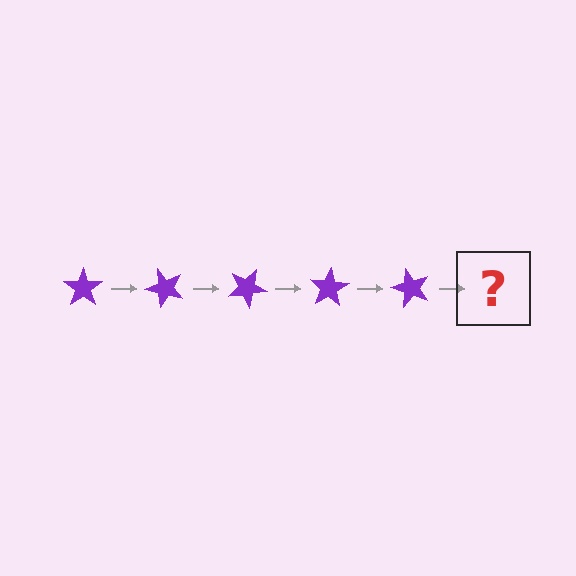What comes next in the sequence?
The next element should be a purple star rotated 250 degrees.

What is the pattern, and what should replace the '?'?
The pattern is that the star rotates 50 degrees each step. The '?' should be a purple star rotated 250 degrees.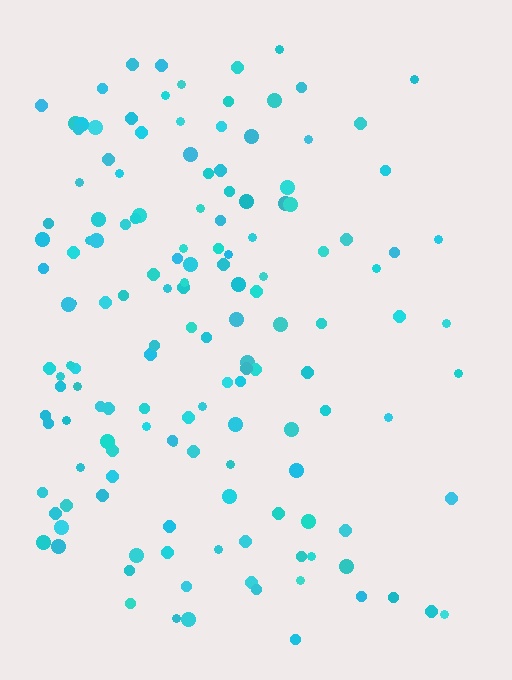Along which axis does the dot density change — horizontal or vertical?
Horizontal.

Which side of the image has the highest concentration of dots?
The left.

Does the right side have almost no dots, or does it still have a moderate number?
Still a moderate number, just noticeably fewer than the left.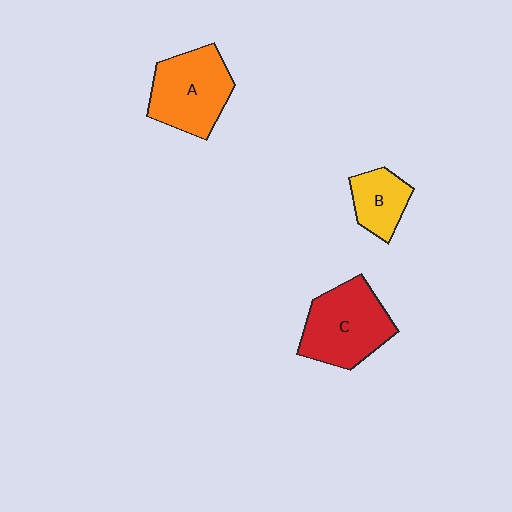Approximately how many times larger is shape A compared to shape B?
Approximately 1.8 times.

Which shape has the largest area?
Shape C (red).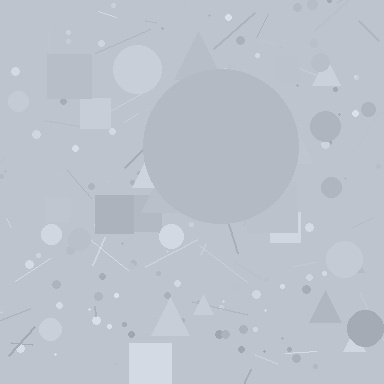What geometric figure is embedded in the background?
A circle is embedded in the background.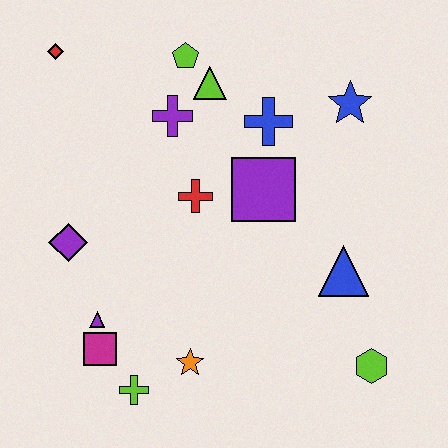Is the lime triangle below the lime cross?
No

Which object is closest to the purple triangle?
The magenta square is closest to the purple triangle.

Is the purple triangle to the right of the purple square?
No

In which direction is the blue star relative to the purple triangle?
The blue star is to the right of the purple triangle.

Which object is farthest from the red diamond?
The lime hexagon is farthest from the red diamond.